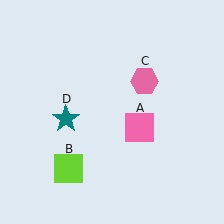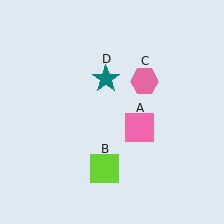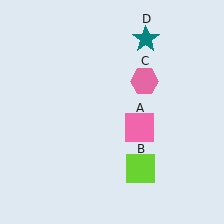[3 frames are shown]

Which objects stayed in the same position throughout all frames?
Pink square (object A) and pink hexagon (object C) remained stationary.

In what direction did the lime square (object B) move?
The lime square (object B) moved right.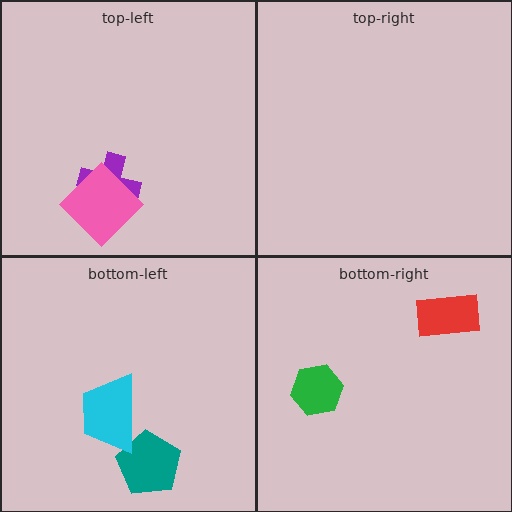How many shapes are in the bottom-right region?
2.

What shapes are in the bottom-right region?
The red rectangle, the green hexagon.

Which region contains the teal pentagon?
The bottom-left region.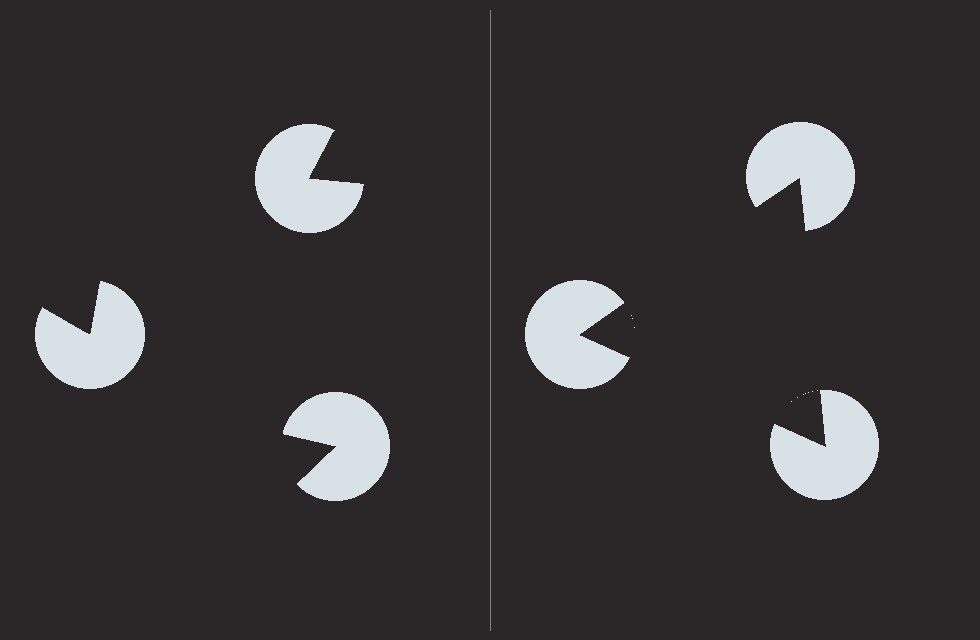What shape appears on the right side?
An illusory triangle.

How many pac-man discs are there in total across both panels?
6 — 3 on each side.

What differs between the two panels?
The pac-man discs are positioned identically on both sides; only the wedge orientations differ. On the right they align to a triangle; on the left they are misaligned.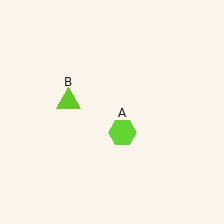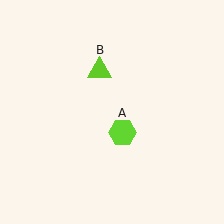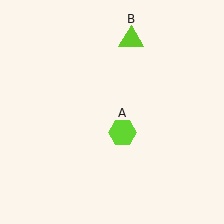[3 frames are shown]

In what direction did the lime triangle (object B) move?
The lime triangle (object B) moved up and to the right.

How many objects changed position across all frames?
1 object changed position: lime triangle (object B).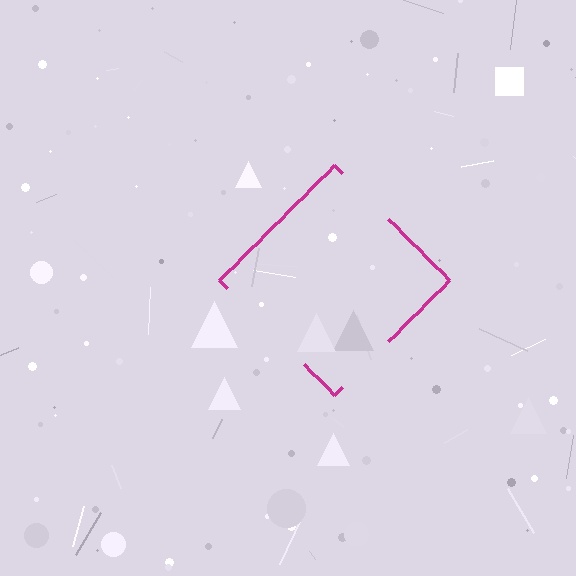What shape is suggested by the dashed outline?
The dashed outline suggests a diamond.